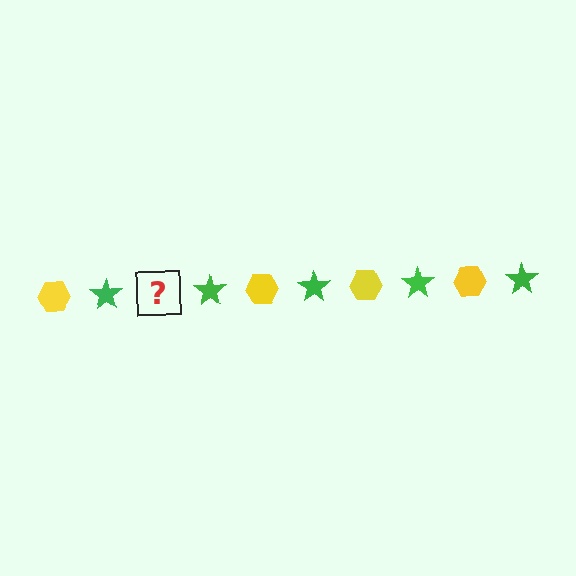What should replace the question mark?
The question mark should be replaced with a yellow hexagon.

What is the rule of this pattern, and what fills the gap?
The rule is that the pattern alternates between yellow hexagon and green star. The gap should be filled with a yellow hexagon.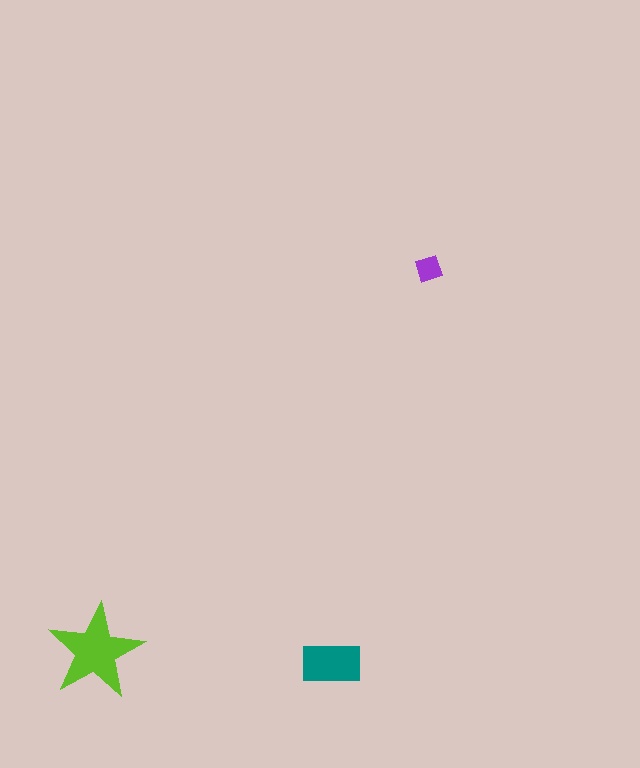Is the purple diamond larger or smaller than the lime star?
Smaller.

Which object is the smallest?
The purple diamond.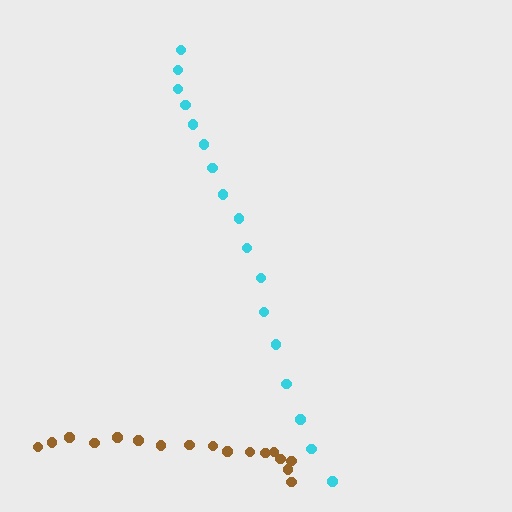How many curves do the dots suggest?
There are 2 distinct paths.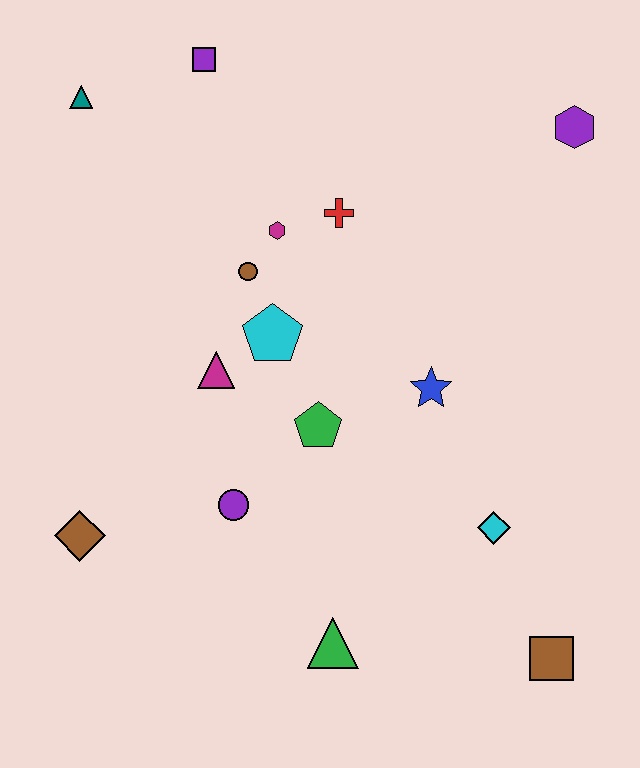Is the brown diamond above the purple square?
No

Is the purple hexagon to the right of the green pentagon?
Yes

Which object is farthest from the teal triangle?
The brown square is farthest from the teal triangle.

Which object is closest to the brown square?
The cyan diamond is closest to the brown square.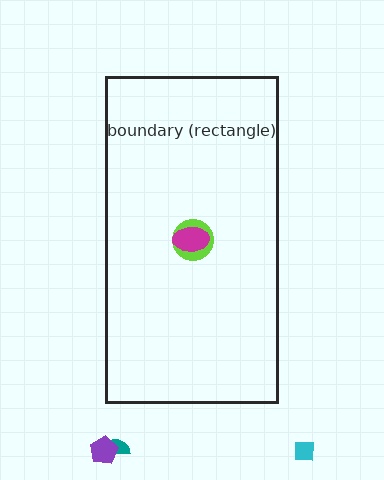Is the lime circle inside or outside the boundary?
Inside.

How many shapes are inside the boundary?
2 inside, 3 outside.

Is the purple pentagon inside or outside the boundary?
Outside.